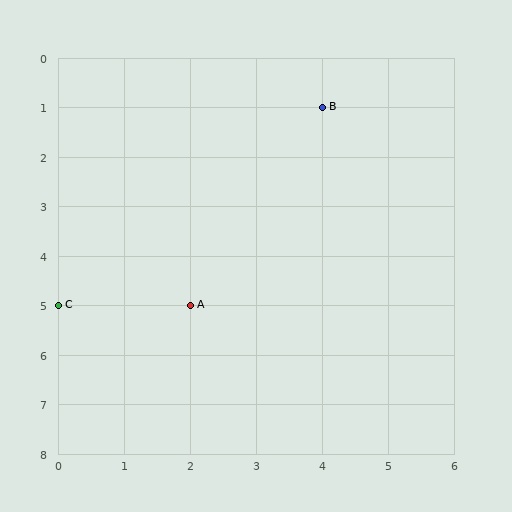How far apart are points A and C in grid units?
Points A and C are 2 columns apart.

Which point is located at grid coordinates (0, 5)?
Point C is at (0, 5).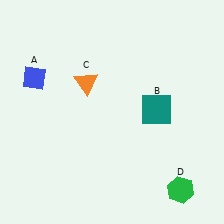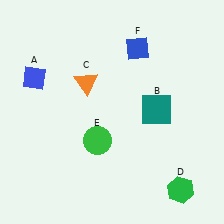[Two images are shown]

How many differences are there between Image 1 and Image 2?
There are 2 differences between the two images.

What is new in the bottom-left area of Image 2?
A green circle (E) was added in the bottom-left area of Image 2.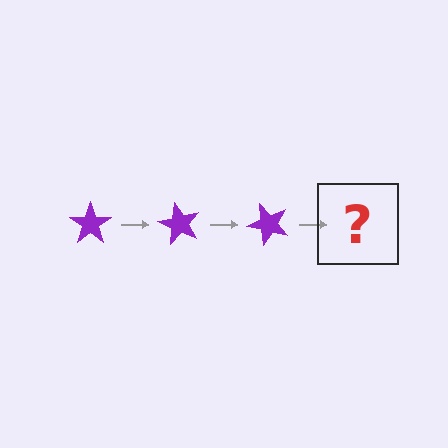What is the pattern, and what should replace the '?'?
The pattern is that the star rotates 60 degrees each step. The '?' should be a purple star rotated 180 degrees.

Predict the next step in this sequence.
The next step is a purple star rotated 180 degrees.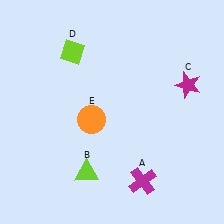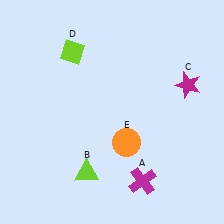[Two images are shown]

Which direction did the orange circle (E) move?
The orange circle (E) moved right.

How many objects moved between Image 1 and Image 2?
1 object moved between the two images.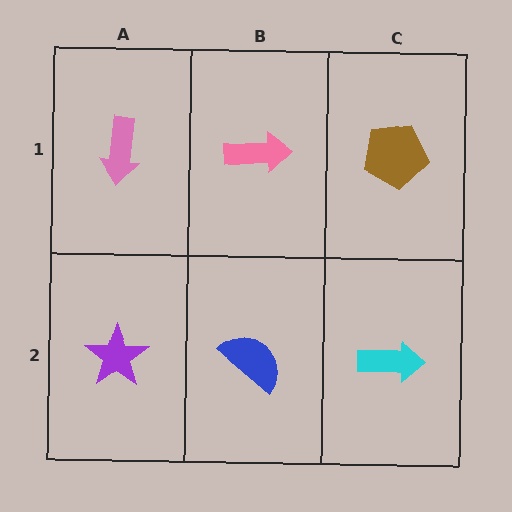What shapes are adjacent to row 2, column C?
A brown pentagon (row 1, column C), a blue semicircle (row 2, column B).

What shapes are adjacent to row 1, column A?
A purple star (row 2, column A), a pink arrow (row 1, column B).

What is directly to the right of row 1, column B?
A brown pentagon.